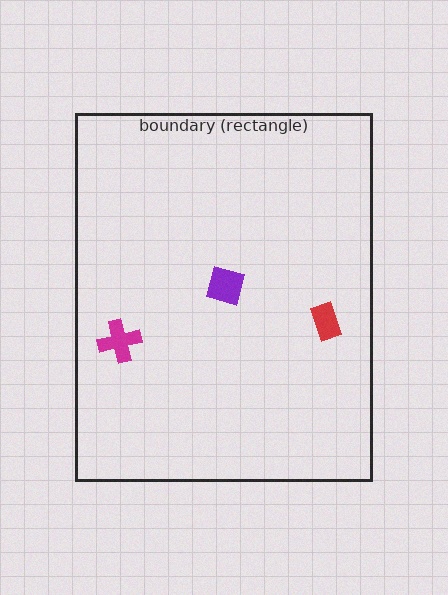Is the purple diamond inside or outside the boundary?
Inside.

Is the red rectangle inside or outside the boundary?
Inside.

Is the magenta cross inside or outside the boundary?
Inside.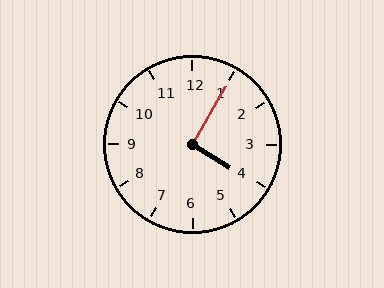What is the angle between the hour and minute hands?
Approximately 92 degrees.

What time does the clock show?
4:05.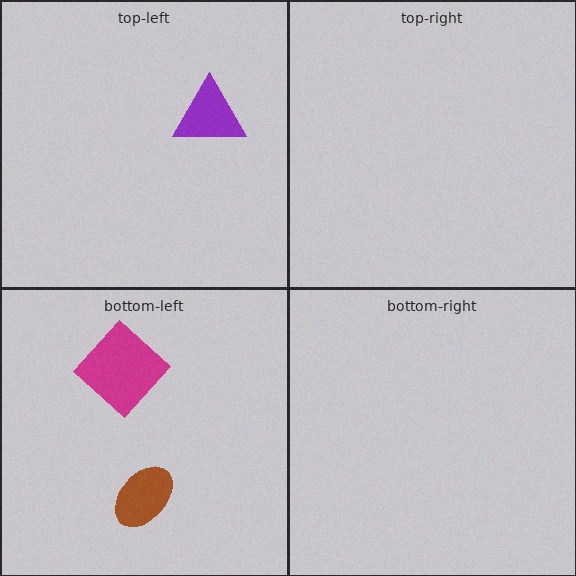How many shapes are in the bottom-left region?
2.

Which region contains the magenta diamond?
The bottom-left region.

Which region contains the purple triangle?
The top-left region.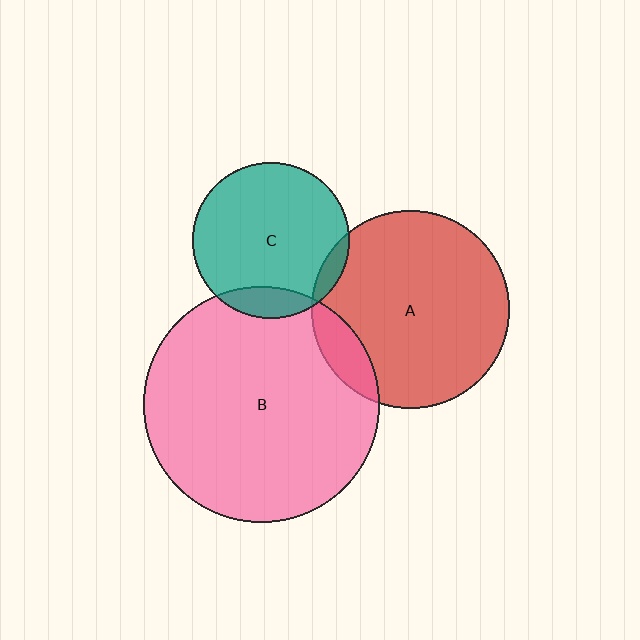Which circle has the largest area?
Circle B (pink).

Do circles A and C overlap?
Yes.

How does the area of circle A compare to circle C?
Approximately 1.6 times.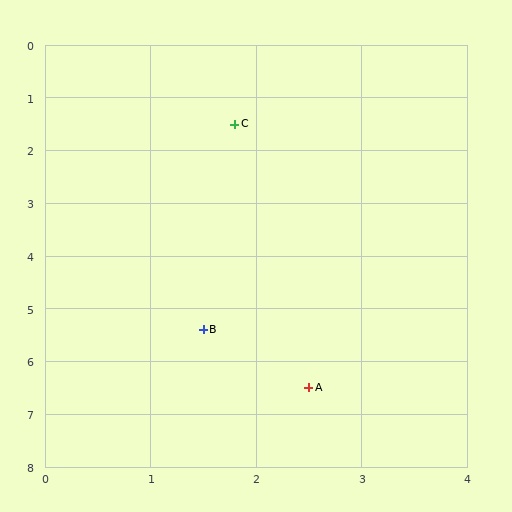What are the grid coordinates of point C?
Point C is at approximately (1.8, 1.5).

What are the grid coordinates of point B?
Point B is at approximately (1.5, 5.4).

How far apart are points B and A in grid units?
Points B and A are about 1.5 grid units apart.